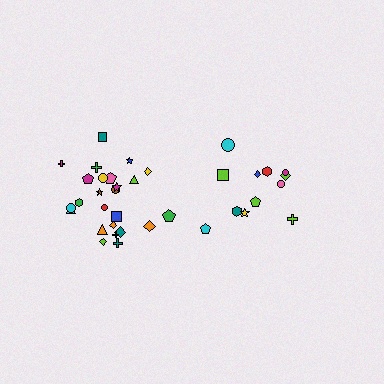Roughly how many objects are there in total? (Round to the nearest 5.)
Roughly 35 objects in total.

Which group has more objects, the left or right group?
The left group.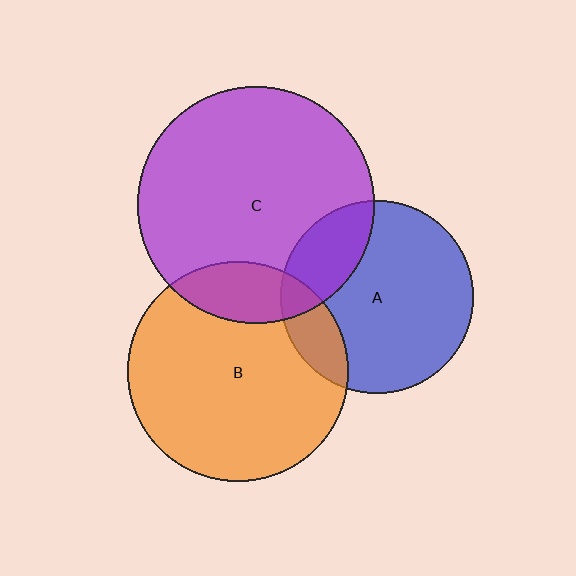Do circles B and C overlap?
Yes.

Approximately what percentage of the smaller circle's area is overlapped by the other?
Approximately 15%.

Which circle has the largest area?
Circle C (purple).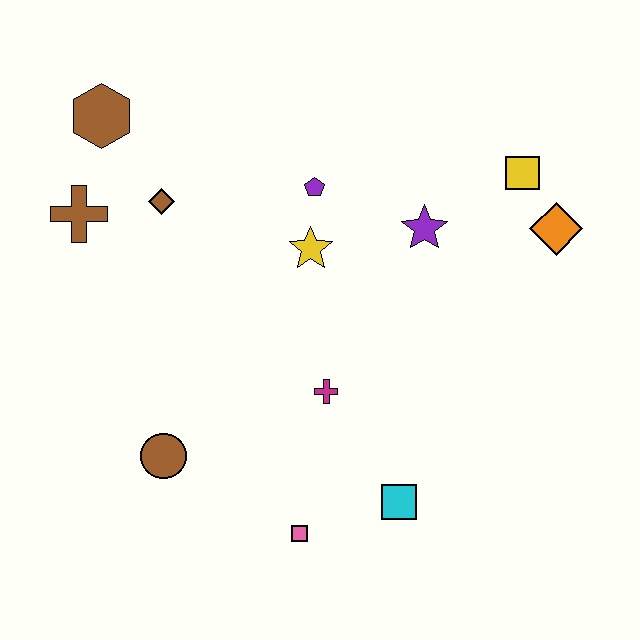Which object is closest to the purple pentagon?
The yellow star is closest to the purple pentagon.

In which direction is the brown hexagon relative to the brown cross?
The brown hexagon is above the brown cross.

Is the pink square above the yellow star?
No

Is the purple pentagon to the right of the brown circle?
Yes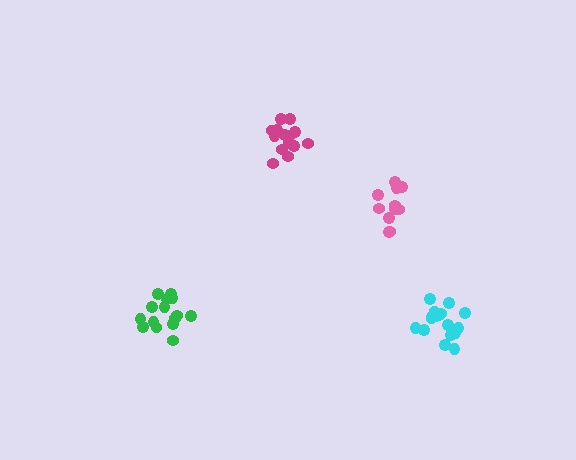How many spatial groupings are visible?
There are 4 spatial groupings.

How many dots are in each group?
Group 1: 17 dots, Group 2: 15 dots, Group 3: 15 dots, Group 4: 12 dots (59 total).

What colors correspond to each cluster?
The clusters are colored: cyan, green, magenta, pink.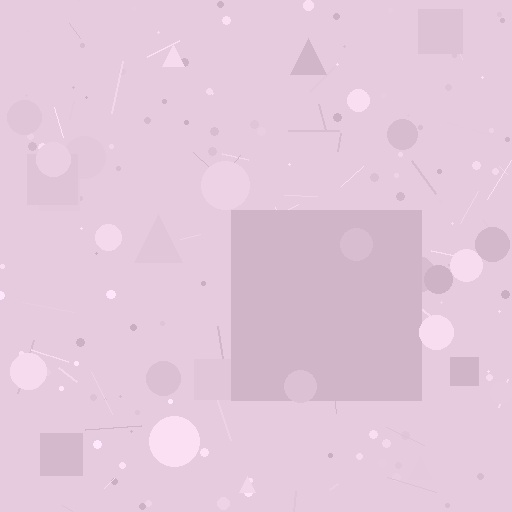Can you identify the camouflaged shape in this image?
The camouflaged shape is a square.